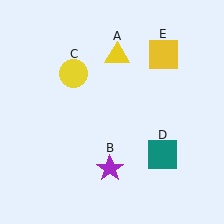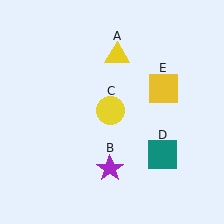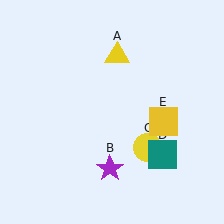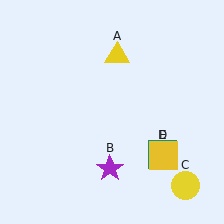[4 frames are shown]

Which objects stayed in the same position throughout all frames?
Yellow triangle (object A) and purple star (object B) and teal square (object D) remained stationary.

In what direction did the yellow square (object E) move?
The yellow square (object E) moved down.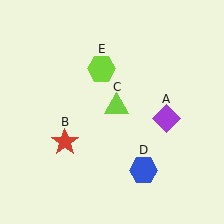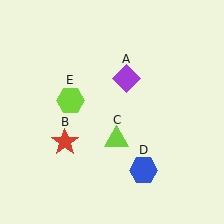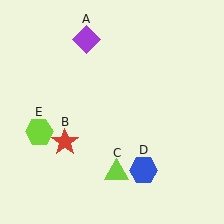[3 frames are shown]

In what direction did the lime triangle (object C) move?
The lime triangle (object C) moved down.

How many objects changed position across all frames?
3 objects changed position: purple diamond (object A), lime triangle (object C), lime hexagon (object E).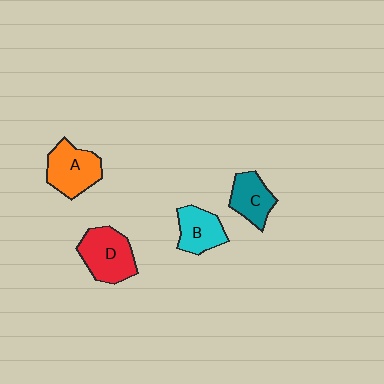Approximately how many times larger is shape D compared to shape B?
Approximately 1.4 times.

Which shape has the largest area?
Shape D (red).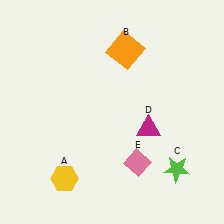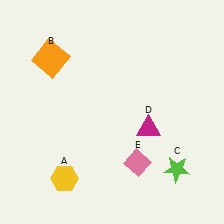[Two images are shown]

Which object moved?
The orange square (B) moved left.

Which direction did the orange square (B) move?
The orange square (B) moved left.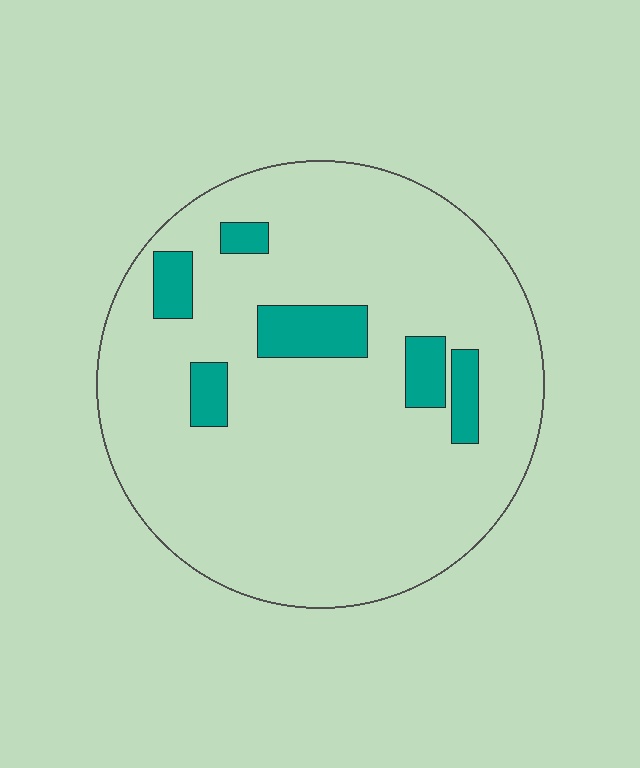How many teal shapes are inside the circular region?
6.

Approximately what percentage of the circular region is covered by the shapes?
Approximately 10%.